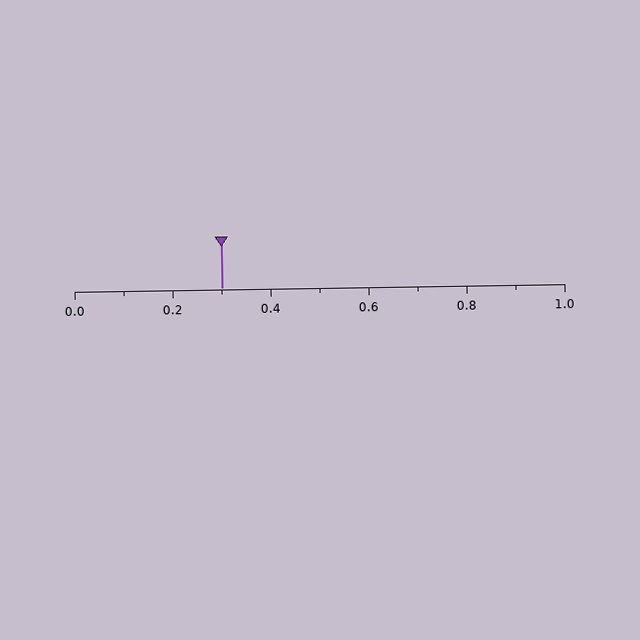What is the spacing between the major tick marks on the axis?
The major ticks are spaced 0.2 apart.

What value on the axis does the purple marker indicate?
The marker indicates approximately 0.3.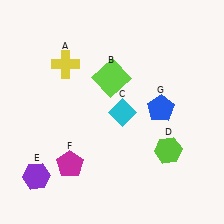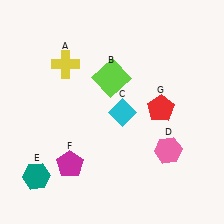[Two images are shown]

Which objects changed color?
D changed from lime to pink. E changed from purple to teal. G changed from blue to red.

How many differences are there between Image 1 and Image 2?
There are 3 differences between the two images.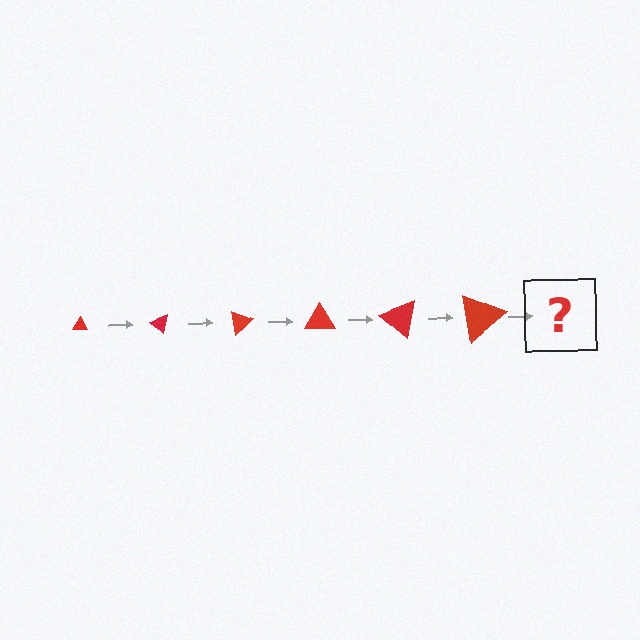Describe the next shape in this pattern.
It should be a triangle, larger than the previous one and rotated 240 degrees from the start.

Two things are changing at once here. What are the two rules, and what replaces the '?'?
The two rules are that the triangle grows larger each step and it rotates 40 degrees each step. The '?' should be a triangle, larger than the previous one and rotated 240 degrees from the start.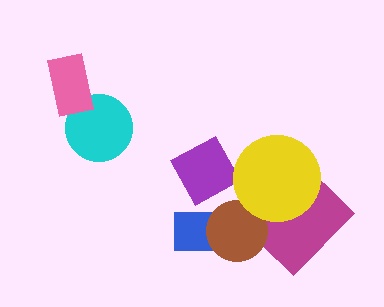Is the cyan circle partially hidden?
Yes, it is partially covered by another shape.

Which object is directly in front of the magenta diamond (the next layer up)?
The brown circle is directly in front of the magenta diamond.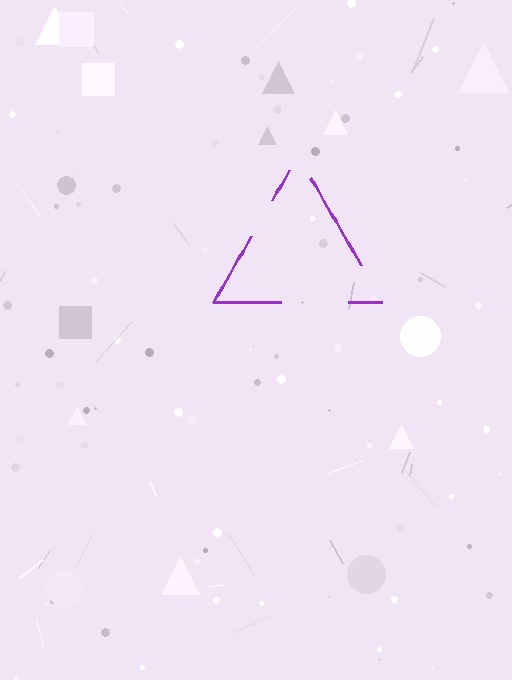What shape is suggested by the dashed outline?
The dashed outline suggests a triangle.